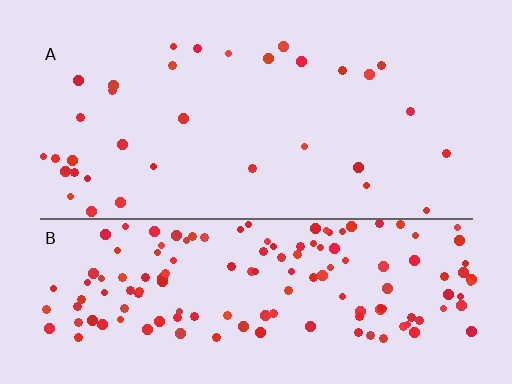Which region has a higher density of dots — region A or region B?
B (the bottom).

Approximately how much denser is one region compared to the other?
Approximately 4.4× — region B over region A.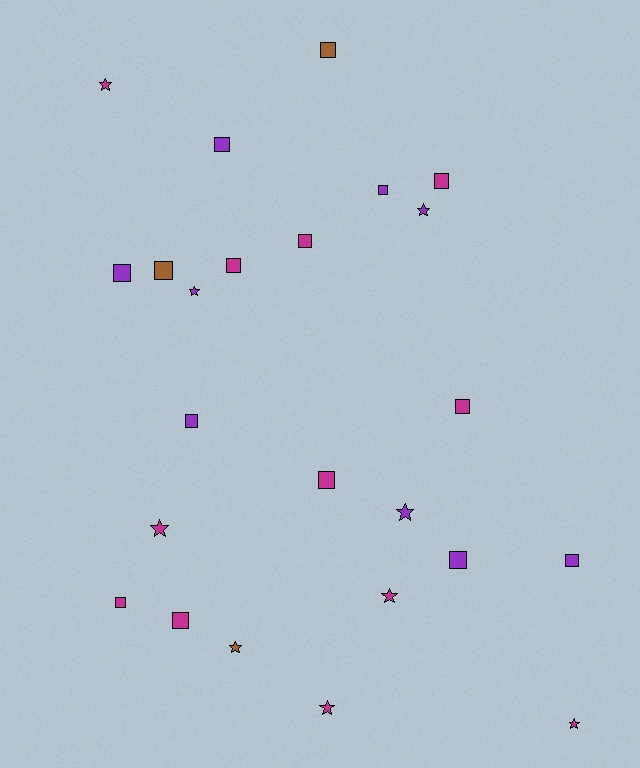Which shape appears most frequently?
Square, with 15 objects.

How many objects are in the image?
There are 24 objects.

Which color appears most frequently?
Magenta, with 12 objects.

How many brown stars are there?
There is 1 brown star.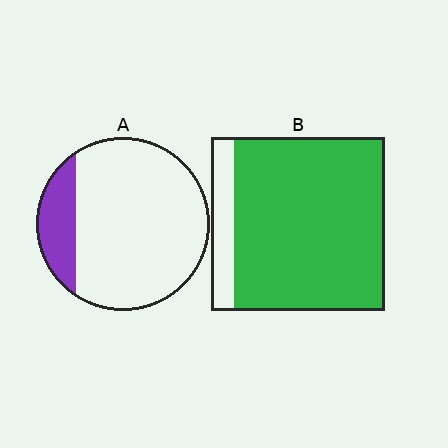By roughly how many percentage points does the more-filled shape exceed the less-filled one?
By roughly 70 percentage points (B over A).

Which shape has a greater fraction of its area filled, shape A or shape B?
Shape B.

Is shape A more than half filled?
No.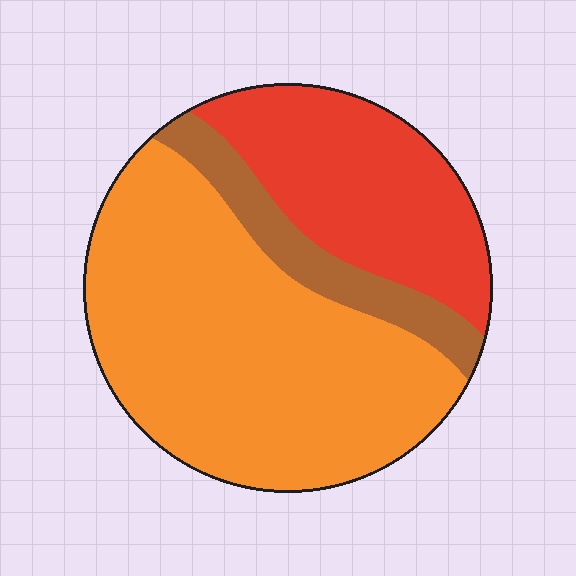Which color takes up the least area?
Brown, at roughly 10%.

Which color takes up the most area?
Orange, at roughly 60%.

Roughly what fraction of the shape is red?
Red takes up between a sixth and a third of the shape.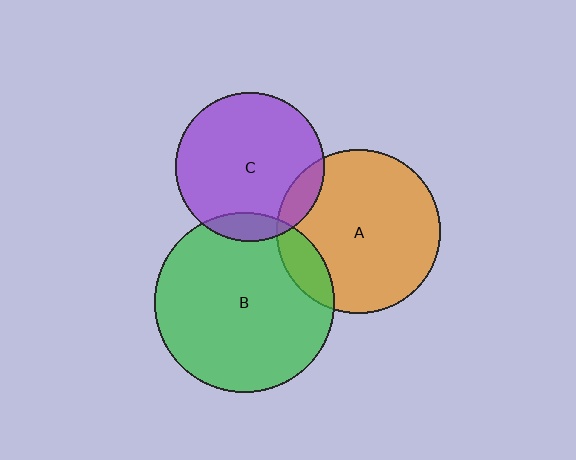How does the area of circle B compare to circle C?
Approximately 1.5 times.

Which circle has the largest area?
Circle B (green).